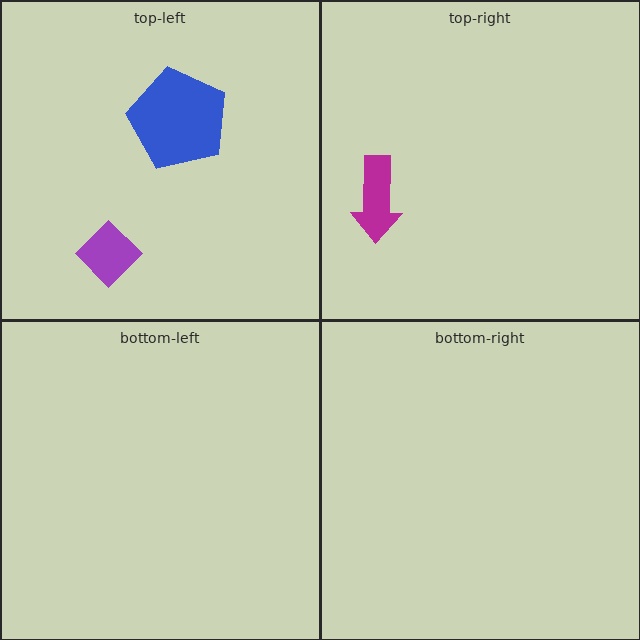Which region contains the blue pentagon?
The top-left region.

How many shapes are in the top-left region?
2.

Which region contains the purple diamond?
The top-left region.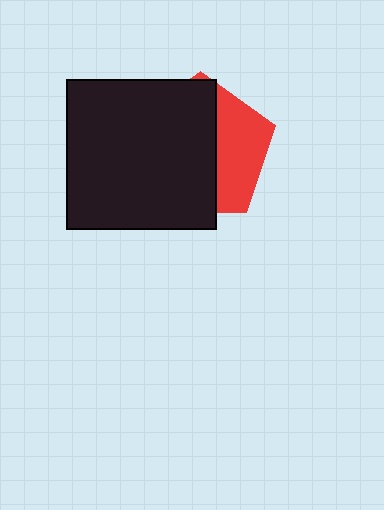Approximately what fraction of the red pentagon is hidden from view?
Roughly 65% of the red pentagon is hidden behind the black square.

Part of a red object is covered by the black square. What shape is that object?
It is a pentagon.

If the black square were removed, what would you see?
You would see the complete red pentagon.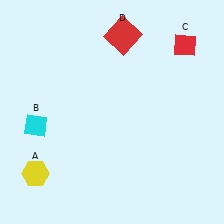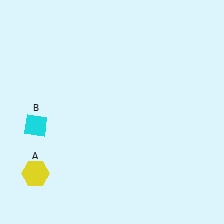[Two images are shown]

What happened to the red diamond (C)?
The red diamond (C) was removed in Image 2. It was in the top-right area of Image 1.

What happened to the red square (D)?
The red square (D) was removed in Image 2. It was in the top-right area of Image 1.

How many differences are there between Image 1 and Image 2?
There are 2 differences between the two images.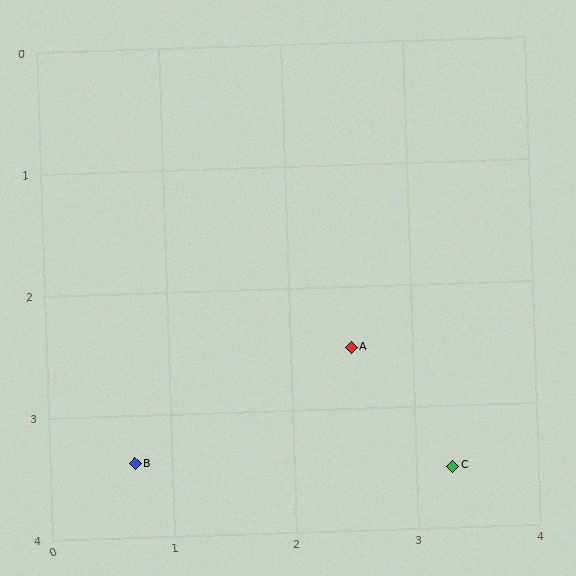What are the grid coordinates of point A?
Point A is at approximately (2.5, 2.5).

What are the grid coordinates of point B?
Point B is at approximately (0.7, 3.4).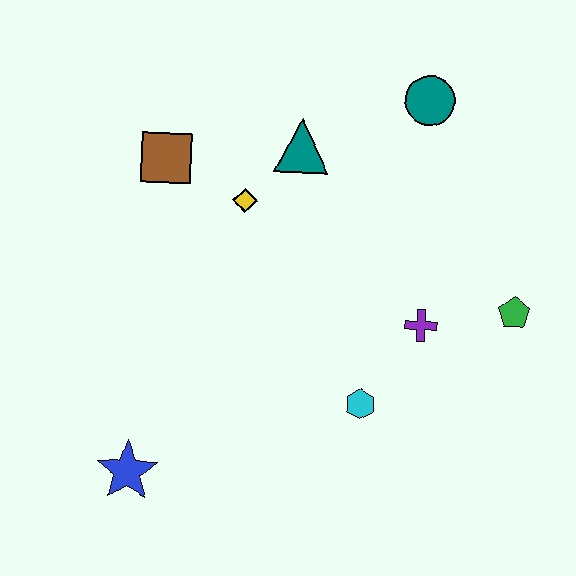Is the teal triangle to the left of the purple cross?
Yes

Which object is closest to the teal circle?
The teal triangle is closest to the teal circle.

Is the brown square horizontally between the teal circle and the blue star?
Yes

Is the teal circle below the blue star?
No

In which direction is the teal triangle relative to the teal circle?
The teal triangle is to the left of the teal circle.